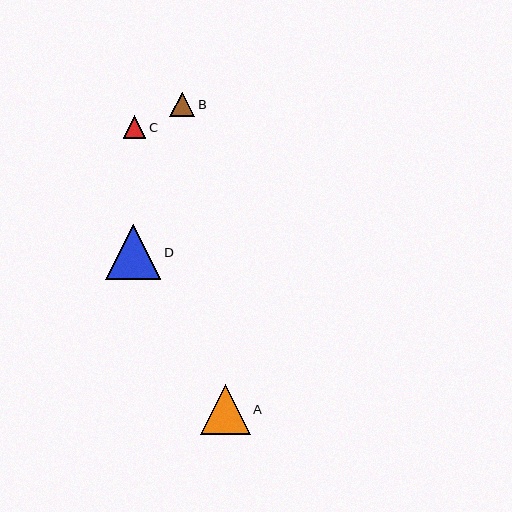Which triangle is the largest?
Triangle D is the largest with a size of approximately 55 pixels.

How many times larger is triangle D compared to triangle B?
Triangle D is approximately 2.2 times the size of triangle B.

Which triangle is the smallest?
Triangle C is the smallest with a size of approximately 23 pixels.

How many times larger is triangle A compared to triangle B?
Triangle A is approximately 2.0 times the size of triangle B.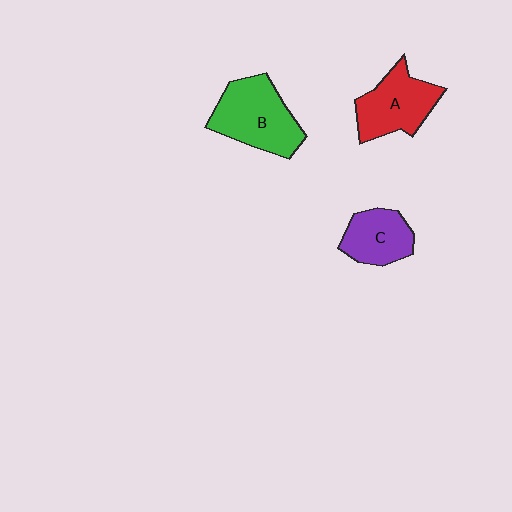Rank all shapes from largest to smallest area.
From largest to smallest: B (green), A (red), C (purple).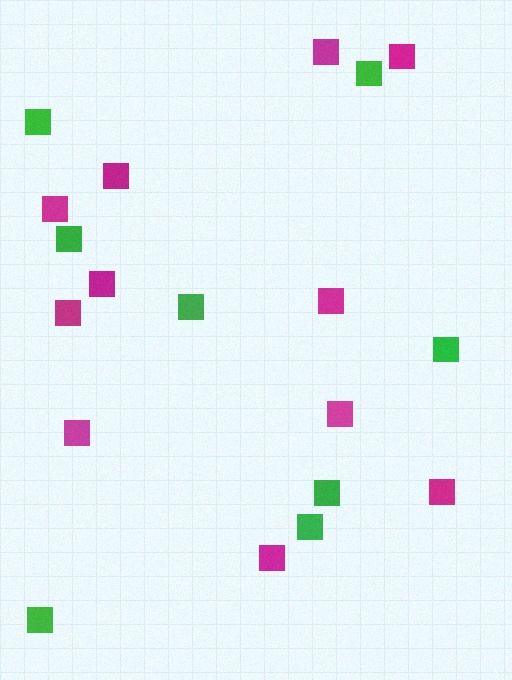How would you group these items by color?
There are 2 groups: one group of green squares (8) and one group of magenta squares (11).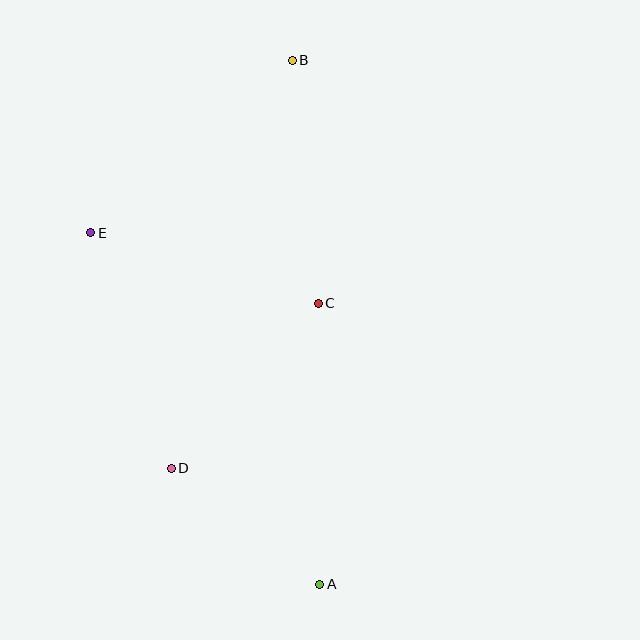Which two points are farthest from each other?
Points A and B are farthest from each other.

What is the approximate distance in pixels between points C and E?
The distance between C and E is approximately 238 pixels.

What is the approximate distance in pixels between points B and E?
The distance between B and E is approximately 265 pixels.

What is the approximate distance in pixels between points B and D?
The distance between B and D is approximately 426 pixels.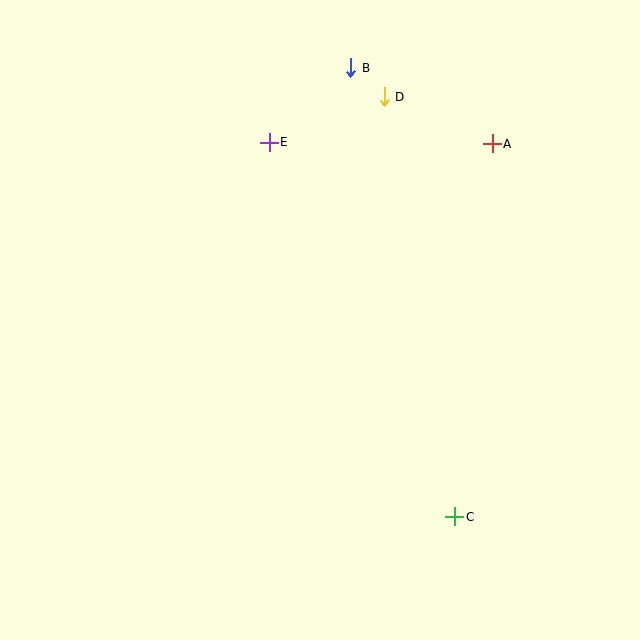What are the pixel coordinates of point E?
Point E is at (269, 142).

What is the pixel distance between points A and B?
The distance between A and B is 160 pixels.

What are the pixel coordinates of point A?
Point A is at (492, 144).